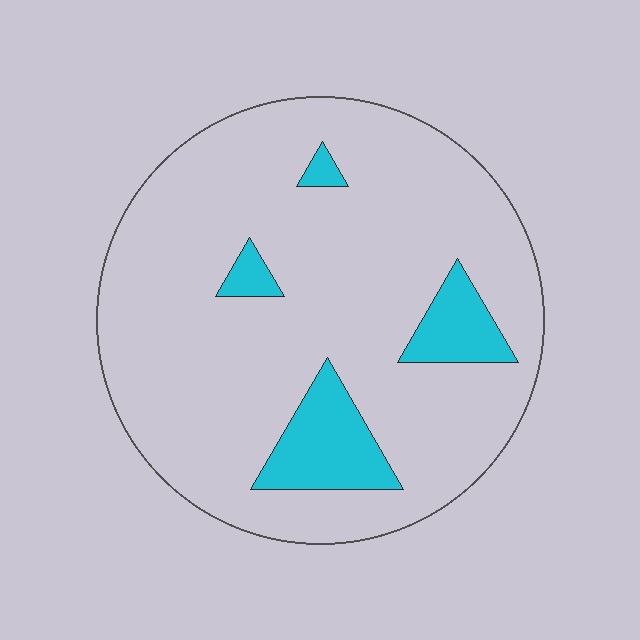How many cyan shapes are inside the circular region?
4.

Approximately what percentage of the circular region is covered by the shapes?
Approximately 15%.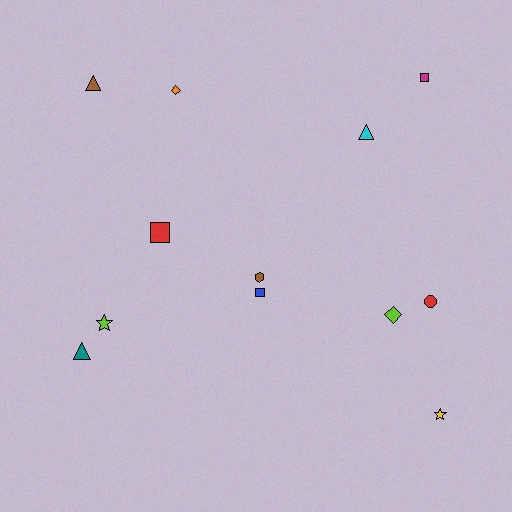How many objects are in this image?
There are 12 objects.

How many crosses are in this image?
There are no crosses.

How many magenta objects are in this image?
There is 1 magenta object.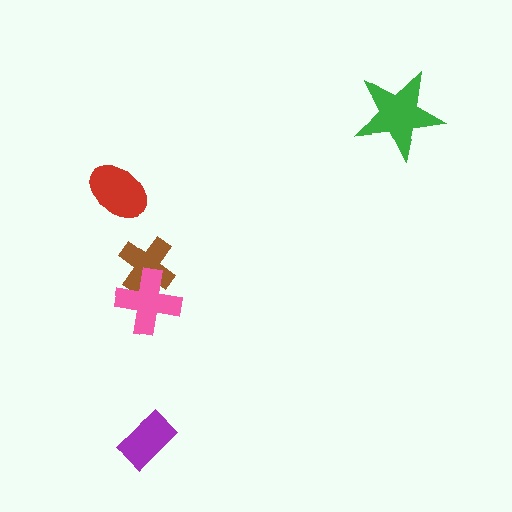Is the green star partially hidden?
No, no other shape covers it.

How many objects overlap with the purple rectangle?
0 objects overlap with the purple rectangle.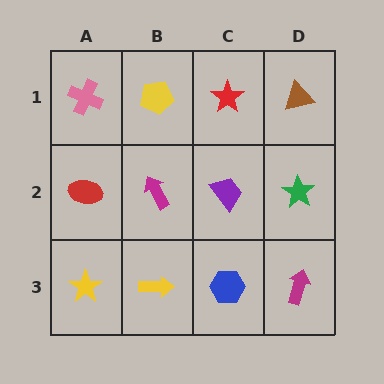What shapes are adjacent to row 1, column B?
A magenta arrow (row 2, column B), a pink cross (row 1, column A), a red star (row 1, column C).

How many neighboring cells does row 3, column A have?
2.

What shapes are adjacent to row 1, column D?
A green star (row 2, column D), a red star (row 1, column C).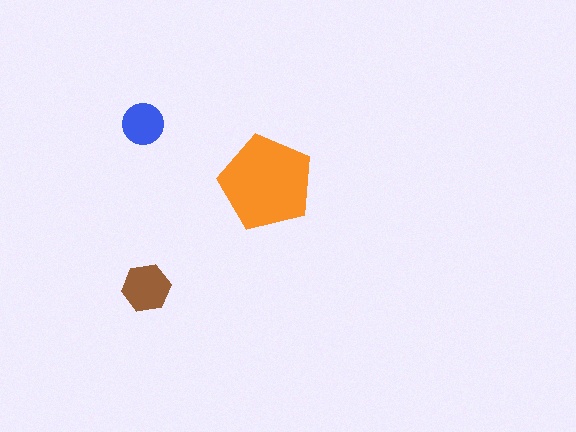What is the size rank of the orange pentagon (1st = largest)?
1st.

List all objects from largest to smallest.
The orange pentagon, the brown hexagon, the blue circle.